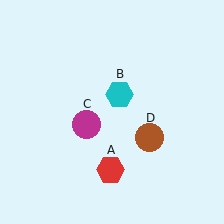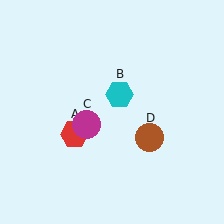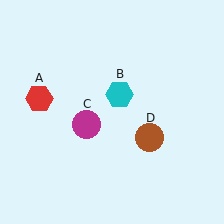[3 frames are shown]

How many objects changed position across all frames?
1 object changed position: red hexagon (object A).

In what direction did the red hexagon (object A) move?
The red hexagon (object A) moved up and to the left.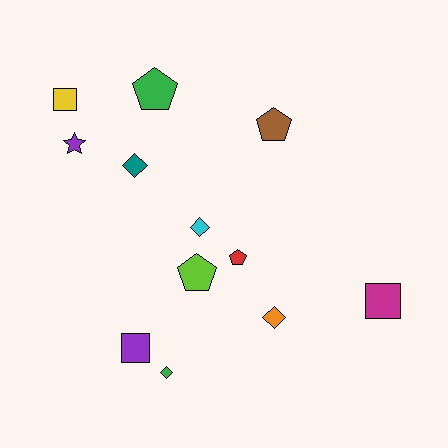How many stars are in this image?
There is 1 star.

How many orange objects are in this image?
There is 1 orange object.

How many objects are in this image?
There are 12 objects.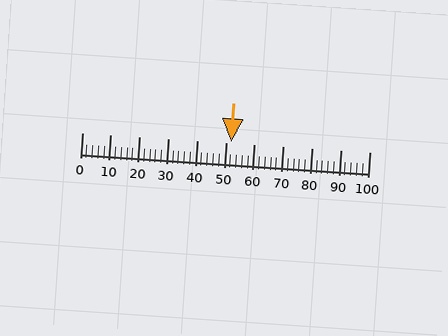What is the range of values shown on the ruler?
The ruler shows values from 0 to 100.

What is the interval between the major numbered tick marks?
The major tick marks are spaced 10 units apart.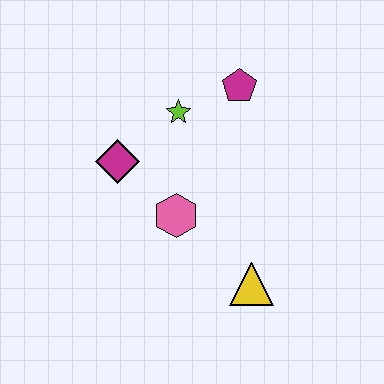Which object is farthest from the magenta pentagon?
The yellow triangle is farthest from the magenta pentagon.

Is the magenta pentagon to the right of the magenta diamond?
Yes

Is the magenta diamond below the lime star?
Yes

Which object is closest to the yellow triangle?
The pink hexagon is closest to the yellow triangle.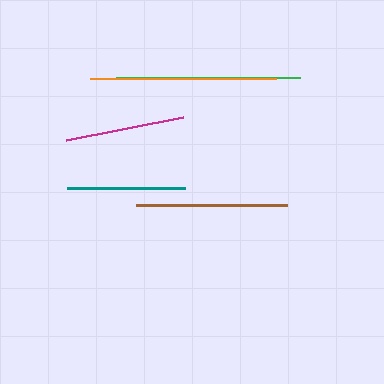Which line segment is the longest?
The orange line is the longest at approximately 186 pixels.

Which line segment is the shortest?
The teal line is the shortest at approximately 118 pixels.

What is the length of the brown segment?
The brown segment is approximately 151 pixels long.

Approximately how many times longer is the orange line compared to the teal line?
The orange line is approximately 1.6 times the length of the teal line.